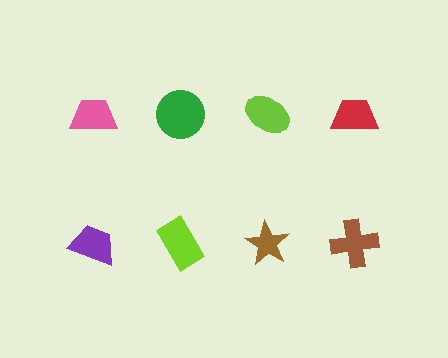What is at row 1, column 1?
A pink trapezoid.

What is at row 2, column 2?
A lime rectangle.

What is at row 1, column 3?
A lime ellipse.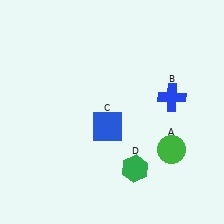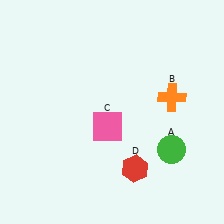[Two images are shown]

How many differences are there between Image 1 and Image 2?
There are 3 differences between the two images.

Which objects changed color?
B changed from blue to orange. C changed from blue to pink. D changed from green to red.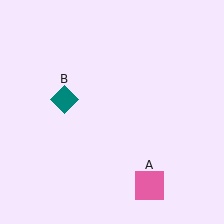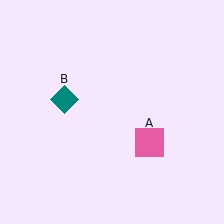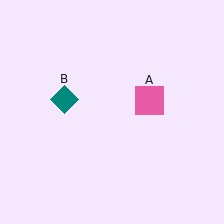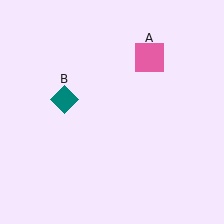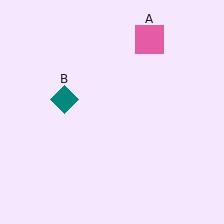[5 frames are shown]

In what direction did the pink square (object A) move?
The pink square (object A) moved up.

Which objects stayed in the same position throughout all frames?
Teal diamond (object B) remained stationary.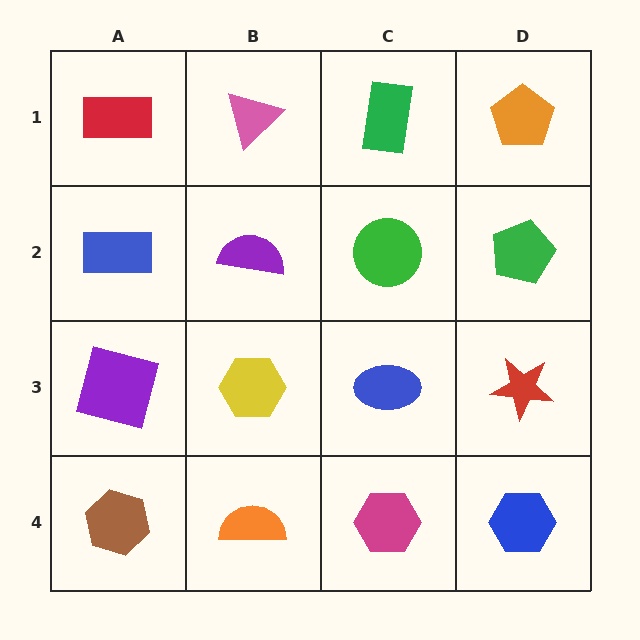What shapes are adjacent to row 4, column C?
A blue ellipse (row 3, column C), an orange semicircle (row 4, column B), a blue hexagon (row 4, column D).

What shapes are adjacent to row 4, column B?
A yellow hexagon (row 3, column B), a brown hexagon (row 4, column A), a magenta hexagon (row 4, column C).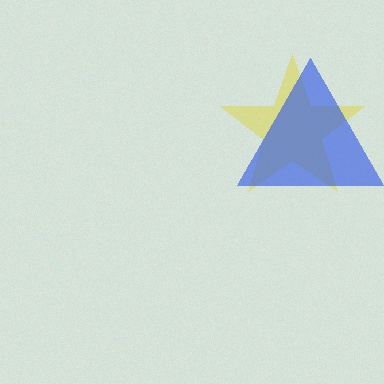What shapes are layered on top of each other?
The layered shapes are: a yellow star, a blue triangle.